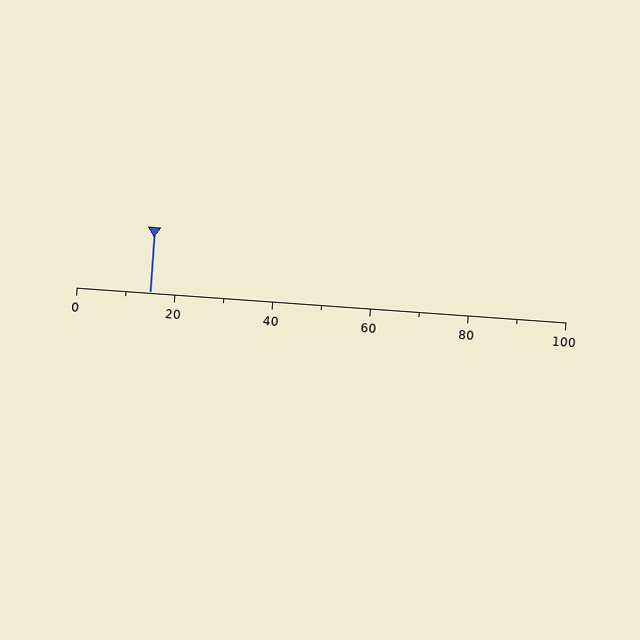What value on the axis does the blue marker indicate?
The marker indicates approximately 15.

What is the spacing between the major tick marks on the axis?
The major ticks are spaced 20 apart.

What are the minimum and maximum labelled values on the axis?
The axis runs from 0 to 100.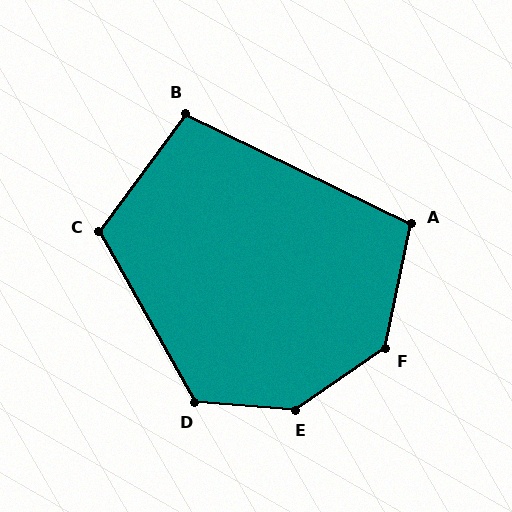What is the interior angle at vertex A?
Approximately 104 degrees (obtuse).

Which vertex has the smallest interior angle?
B, at approximately 100 degrees.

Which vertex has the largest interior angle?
E, at approximately 141 degrees.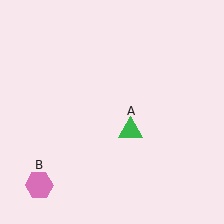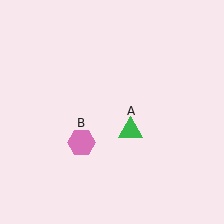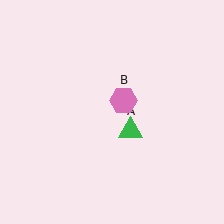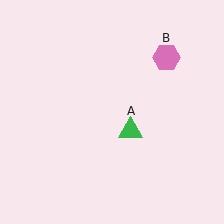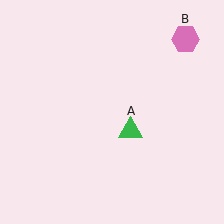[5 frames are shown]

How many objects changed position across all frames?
1 object changed position: pink hexagon (object B).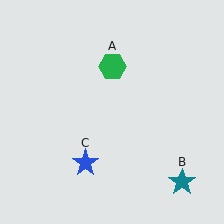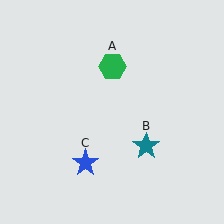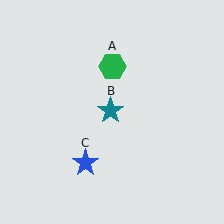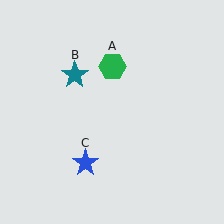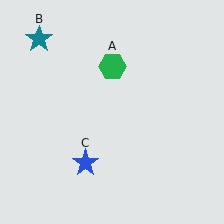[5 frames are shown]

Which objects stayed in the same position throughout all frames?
Green hexagon (object A) and blue star (object C) remained stationary.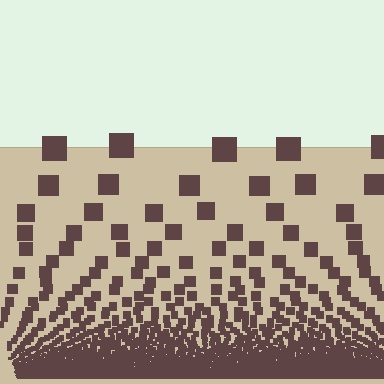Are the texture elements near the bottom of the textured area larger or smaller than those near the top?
Smaller. The gradient is inverted — elements near the bottom are smaller and denser.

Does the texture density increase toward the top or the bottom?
Density increases toward the bottom.